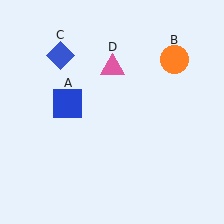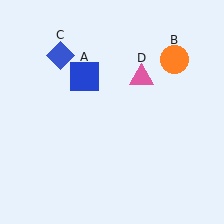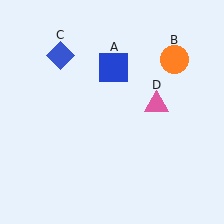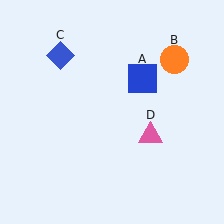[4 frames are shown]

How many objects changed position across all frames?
2 objects changed position: blue square (object A), pink triangle (object D).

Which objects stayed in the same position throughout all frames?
Orange circle (object B) and blue diamond (object C) remained stationary.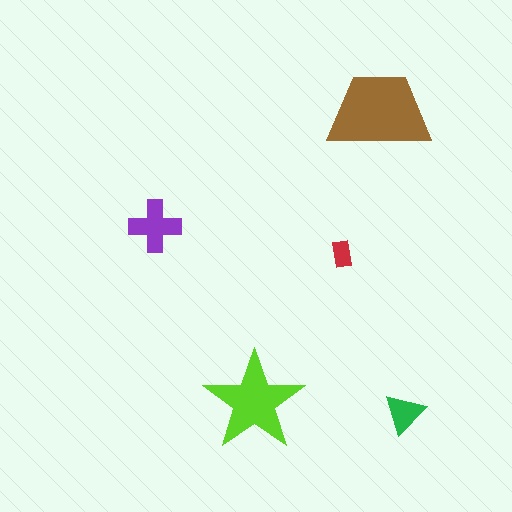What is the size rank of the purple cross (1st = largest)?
3rd.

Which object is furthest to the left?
The purple cross is leftmost.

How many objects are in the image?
There are 5 objects in the image.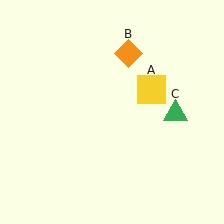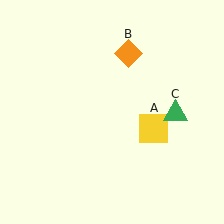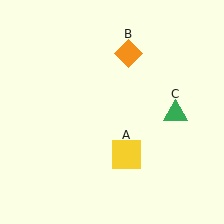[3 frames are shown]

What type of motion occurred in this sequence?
The yellow square (object A) rotated clockwise around the center of the scene.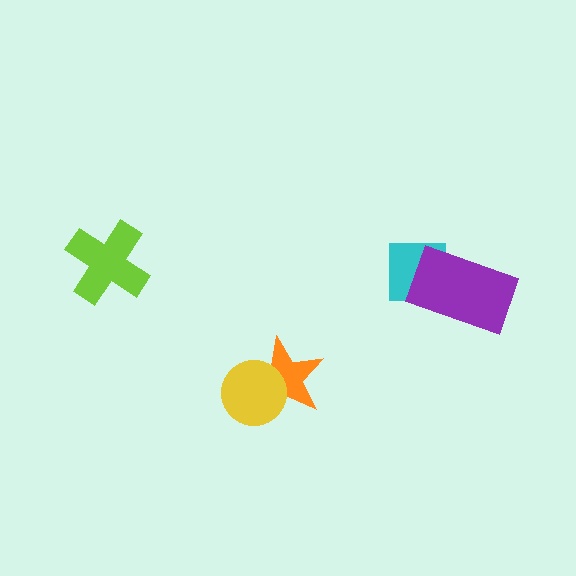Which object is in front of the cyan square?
The purple rectangle is in front of the cyan square.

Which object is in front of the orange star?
The yellow circle is in front of the orange star.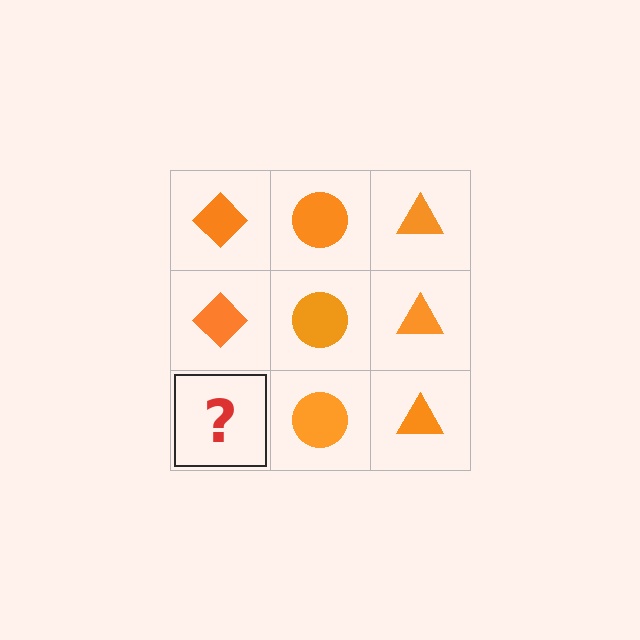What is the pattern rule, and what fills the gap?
The rule is that each column has a consistent shape. The gap should be filled with an orange diamond.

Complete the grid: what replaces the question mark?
The question mark should be replaced with an orange diamond.